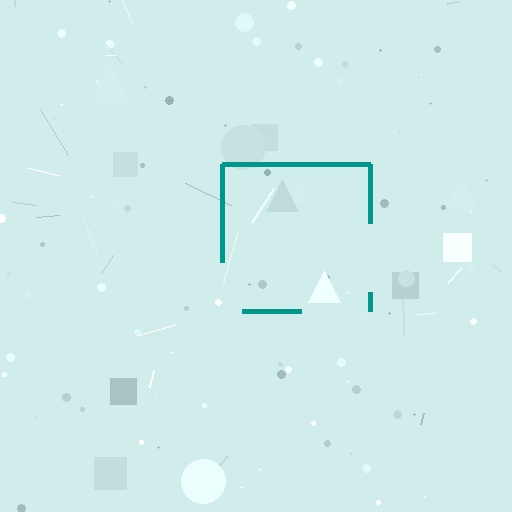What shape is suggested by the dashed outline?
The dashed outline suggests a square.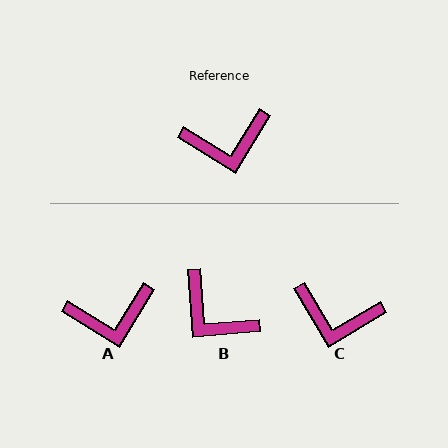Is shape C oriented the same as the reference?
No, it is off by about 28 degrees.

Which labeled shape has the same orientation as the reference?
A.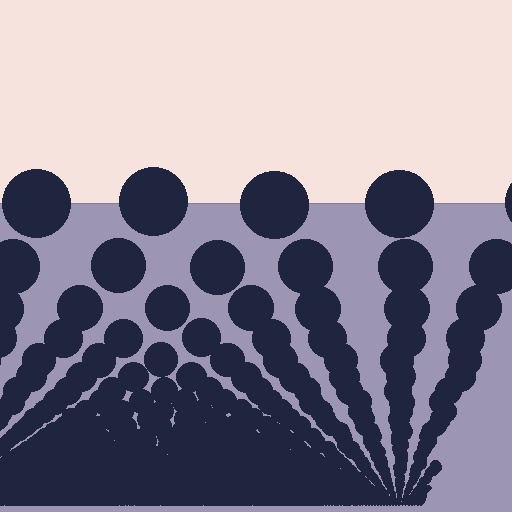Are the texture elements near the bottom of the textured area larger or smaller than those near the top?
Smaller. The gradient is inverted — elements near the bottom are smaller and denser.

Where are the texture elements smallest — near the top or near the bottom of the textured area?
Near the bottom.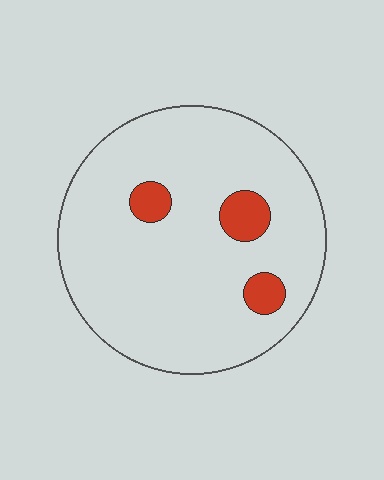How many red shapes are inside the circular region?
3.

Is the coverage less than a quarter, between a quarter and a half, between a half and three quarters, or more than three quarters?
Less than a quarter.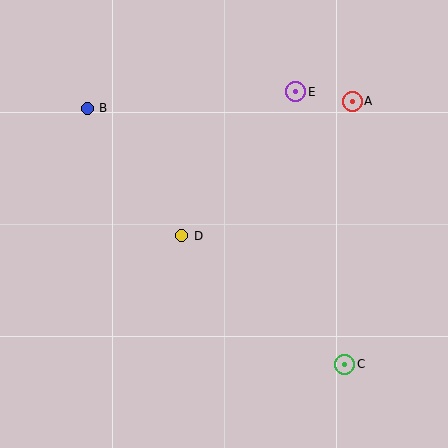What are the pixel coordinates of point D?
Point D is at (182, 236).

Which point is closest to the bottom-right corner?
Point C is closest to the bottom-right corner.